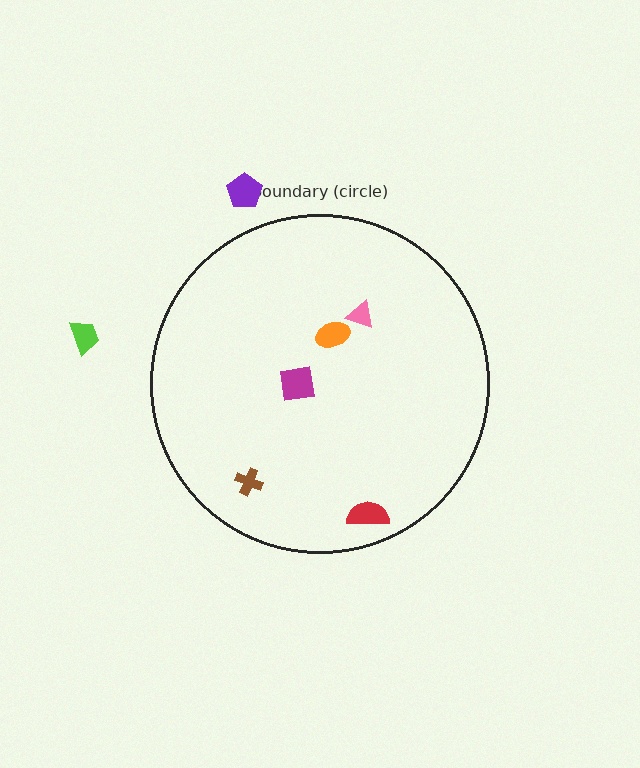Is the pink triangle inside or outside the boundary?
Inside.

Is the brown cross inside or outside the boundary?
Inside.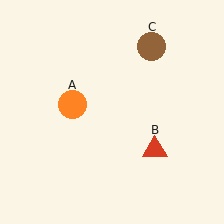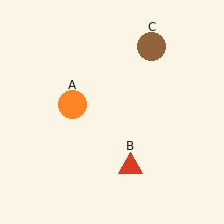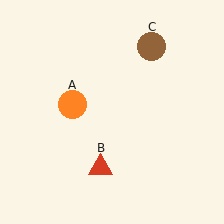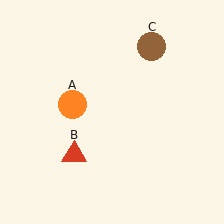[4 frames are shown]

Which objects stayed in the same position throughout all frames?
Orange circle (object A) and brown circle (object C) remained stationary.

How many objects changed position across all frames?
1 object changed position: red triangle (object B).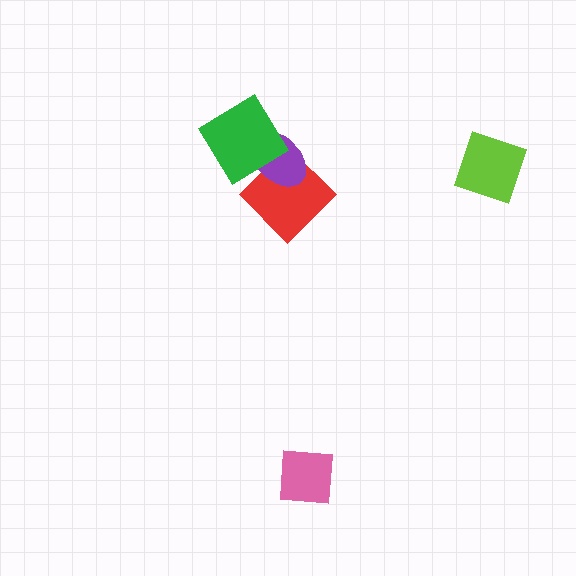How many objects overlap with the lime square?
0 objects overlap with the lime square.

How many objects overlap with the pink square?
0 objects overlap with the pink square.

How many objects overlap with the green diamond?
2 objects overlap with the green diamond.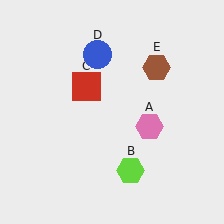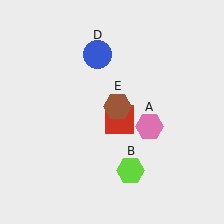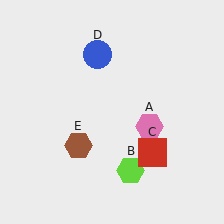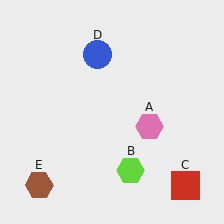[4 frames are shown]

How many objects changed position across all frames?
2 objects changed position: red square (object C), brown hexagon (object E).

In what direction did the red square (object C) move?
The red square (object C) moved down and to the right.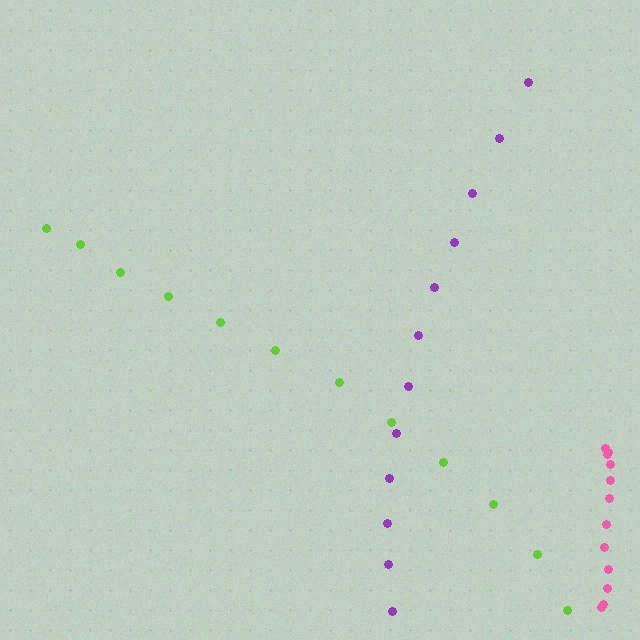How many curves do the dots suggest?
There are 3 distinct paths.